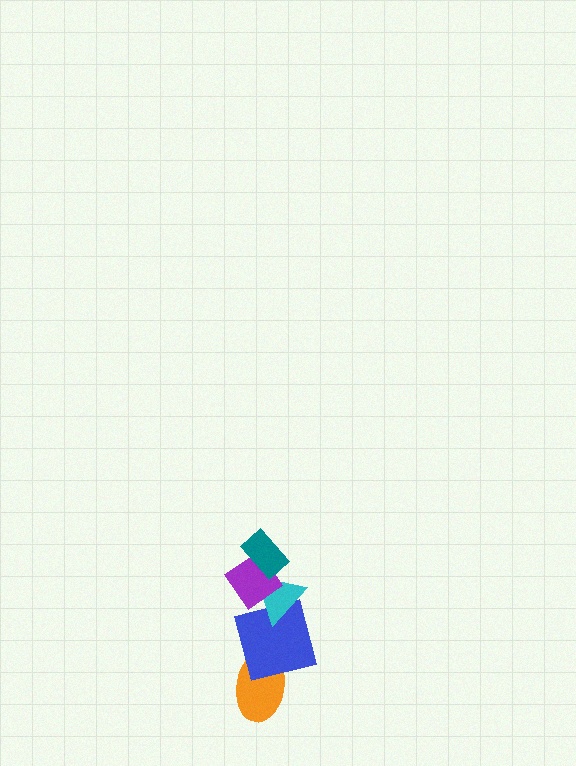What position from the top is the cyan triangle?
The cyan triangle is 3rd from the top.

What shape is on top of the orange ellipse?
The blue square is on top of the orange ellipse.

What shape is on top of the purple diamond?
The teal rectangle is on top of the purple diamond.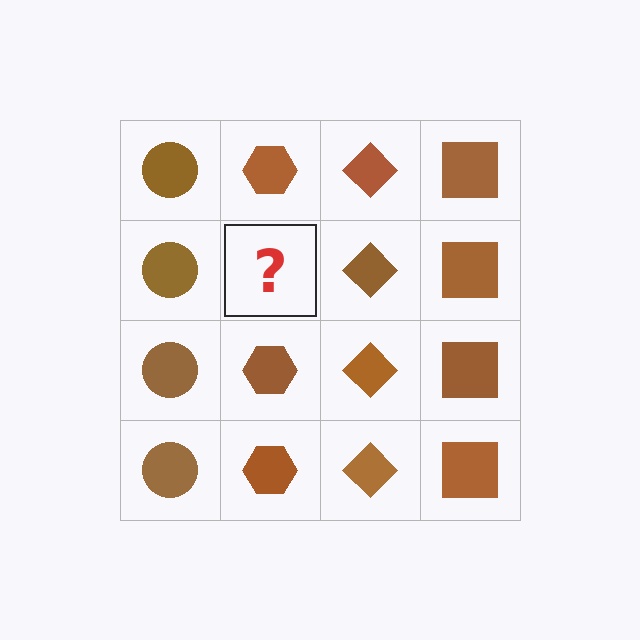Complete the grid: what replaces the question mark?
The question mark should be replaced with a brown hexagon.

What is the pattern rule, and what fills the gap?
The rule is that each column has a consistent shape. The gap should be filled with a brown hexagon.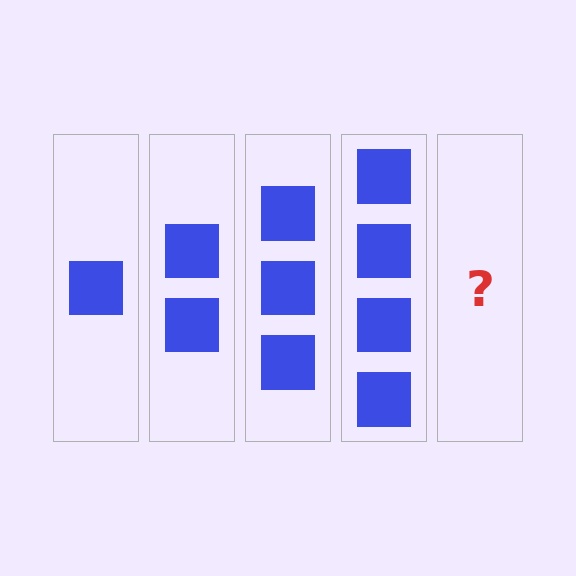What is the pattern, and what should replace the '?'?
The pattern is that each step adds one more square. The '?' should be 5 squares.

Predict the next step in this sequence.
The next step is 5 squares.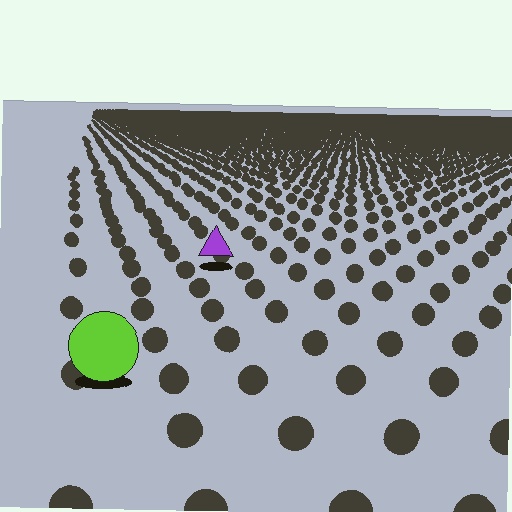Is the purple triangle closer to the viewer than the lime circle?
No. The lime circle is closer — you can tell from the texture gradient: the ground texture is coarser near it.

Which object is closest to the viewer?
The lime circle is closest. The texture marks near it are larger and more spread out.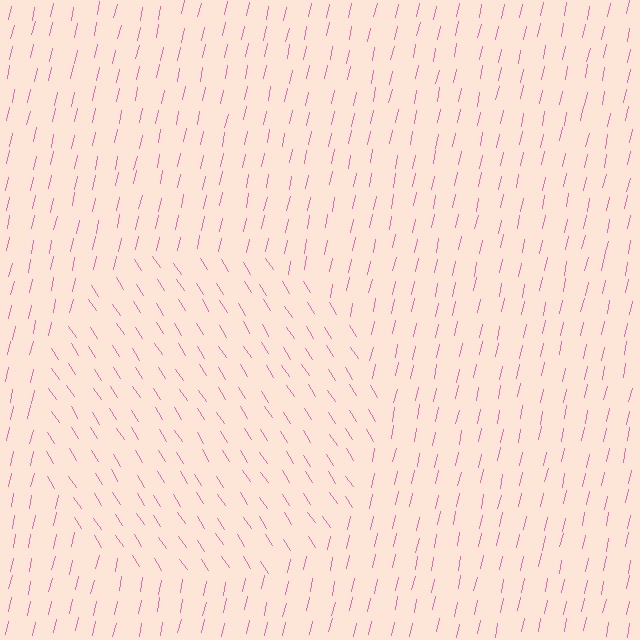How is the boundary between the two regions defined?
The boundary is defined purely by a change in line orientation (approximately 45 degrees difference). All lines are the same color and thickness.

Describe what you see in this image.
The image is filled with small pink line segments. A circle region in the image has lines oriented differently from the surrounding lines, creating a visible texture boundary.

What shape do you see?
I see a circle.